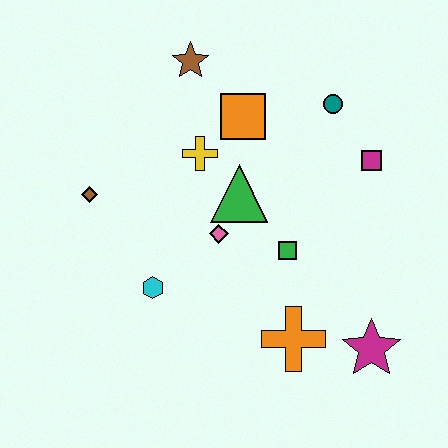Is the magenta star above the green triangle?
No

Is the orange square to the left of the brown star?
No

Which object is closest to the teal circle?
The magenta square is closest to the teal circle.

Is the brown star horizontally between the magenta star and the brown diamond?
Yes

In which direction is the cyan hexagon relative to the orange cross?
The cyan hexagon is to the left of the orange cross.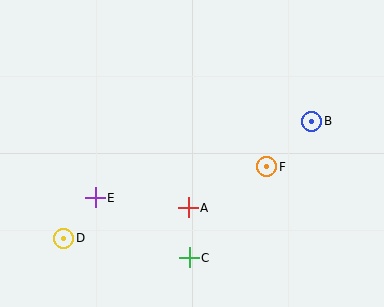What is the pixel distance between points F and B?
The distance between F and B is 64 pixels.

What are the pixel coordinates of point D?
Point D is at (64, 238).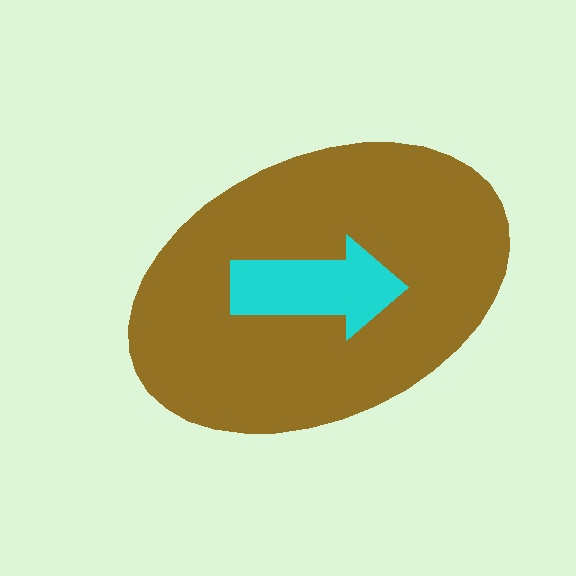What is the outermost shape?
The brown ellipse.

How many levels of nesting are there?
2.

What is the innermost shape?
The cyan arrow.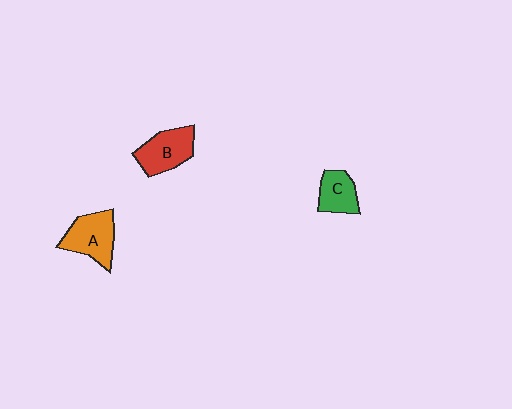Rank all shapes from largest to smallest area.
From largest to smallest: A (orange), B (red), C (green).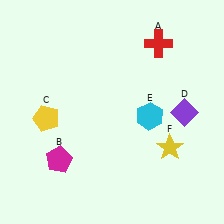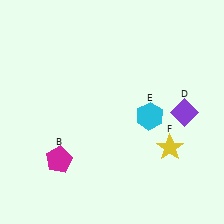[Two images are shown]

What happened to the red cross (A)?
The red cross (A) was removed in Image 2. It was in the top-right area of Image 1.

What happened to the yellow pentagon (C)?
The yellow pentagon (C) was removed in Image 2. It was in the bottom-left area of Image 1.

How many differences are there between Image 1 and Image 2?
There are 2 differences between the two images.